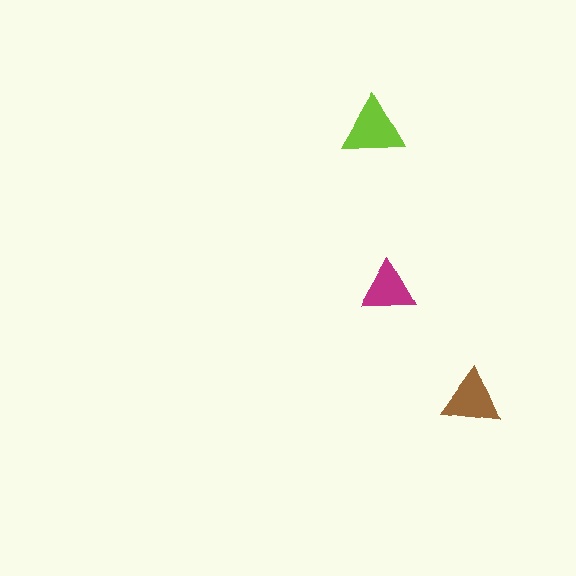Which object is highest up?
The lime triangle is topmost.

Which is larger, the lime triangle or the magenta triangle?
The lime one.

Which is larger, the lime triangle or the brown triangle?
The lime one.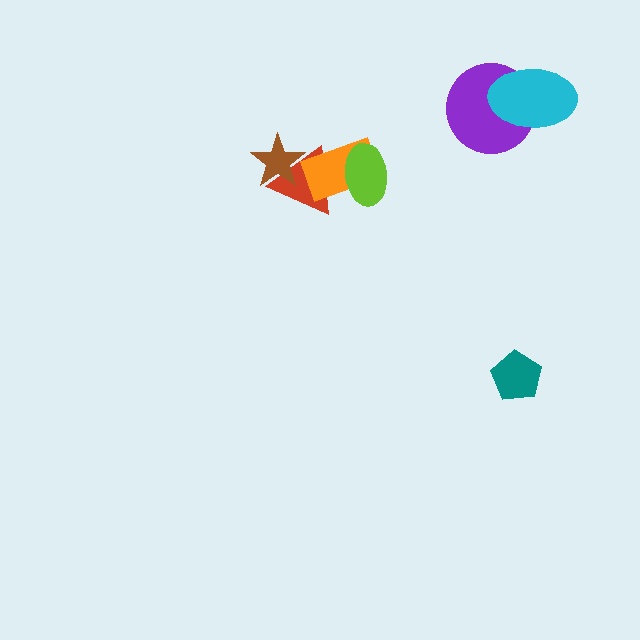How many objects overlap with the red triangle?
3 objects overlap with the red triangle.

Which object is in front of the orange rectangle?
The lime ellipse is in front of the orange rectangle.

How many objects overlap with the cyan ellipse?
1 object overlaps with the cyan ellipse.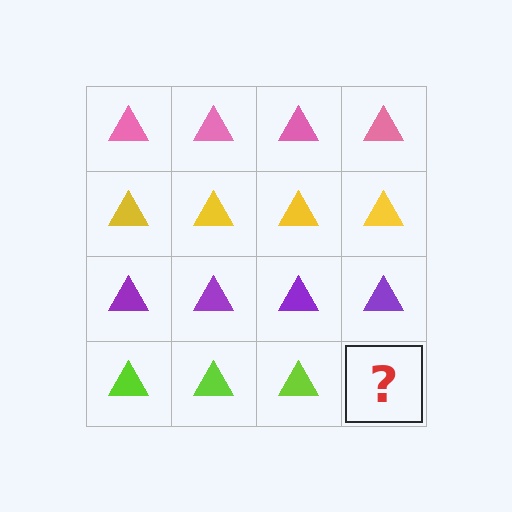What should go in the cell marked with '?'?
The missing cell should contain a lime triangle.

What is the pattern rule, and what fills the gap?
The rule is that each row has a consistent color. The gap should be filled with a lime triangle.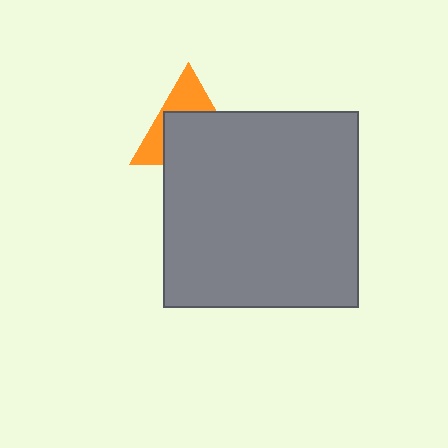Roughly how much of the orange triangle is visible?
A small part of it is visible (roughly 40%).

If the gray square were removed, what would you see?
You would see the complete orange triangle.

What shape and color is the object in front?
The object in front is a gray square.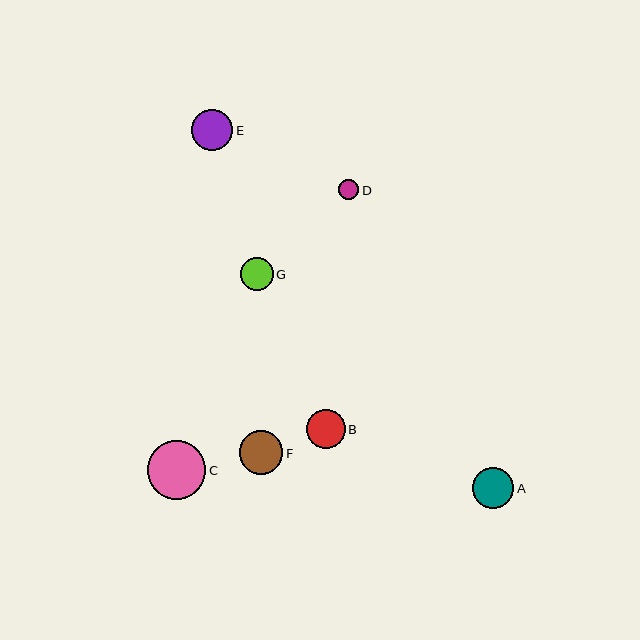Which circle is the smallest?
Circle D is the smallest with a size of approximately 20 pixels.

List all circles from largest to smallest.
From largest to smallest: C, F, E, A, B, G, D.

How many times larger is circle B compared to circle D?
Circle B is approximately 1.9 times the size of circle D.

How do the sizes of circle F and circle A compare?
Circle F and circle A are approximately the same size.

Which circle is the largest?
Circle C is the largest with a size of approximately 59 pixels.